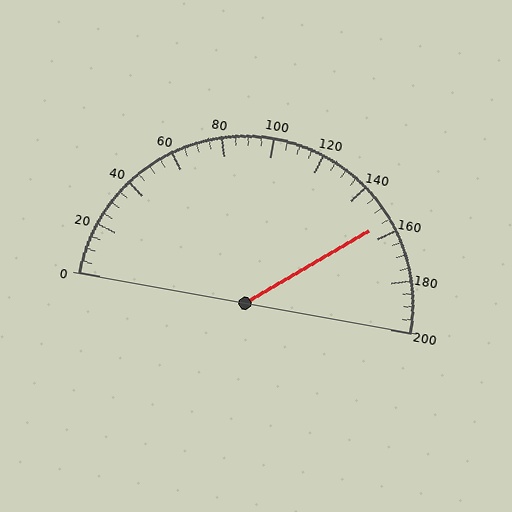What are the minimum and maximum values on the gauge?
The gauge ranges from 0 to 200.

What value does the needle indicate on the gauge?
The needle indicates approximately 155.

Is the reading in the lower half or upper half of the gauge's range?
The reading is in the upper half of the range (0 to 200).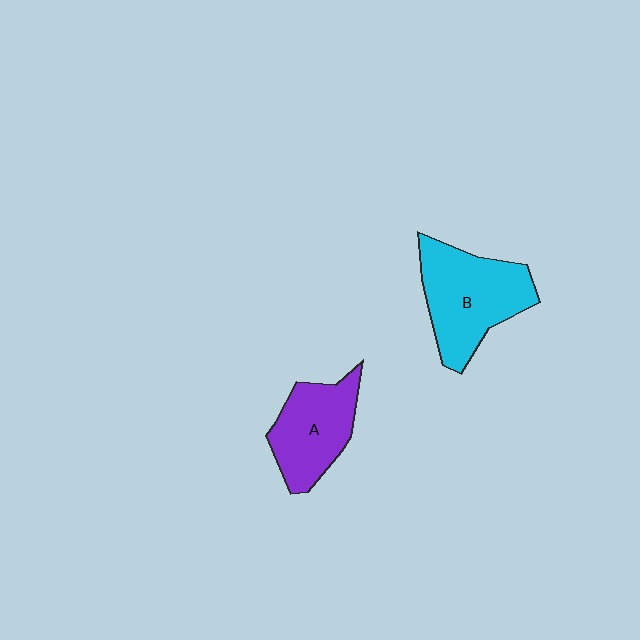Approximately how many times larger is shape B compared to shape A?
Approximately 1.3 times.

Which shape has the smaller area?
Shape A (purple).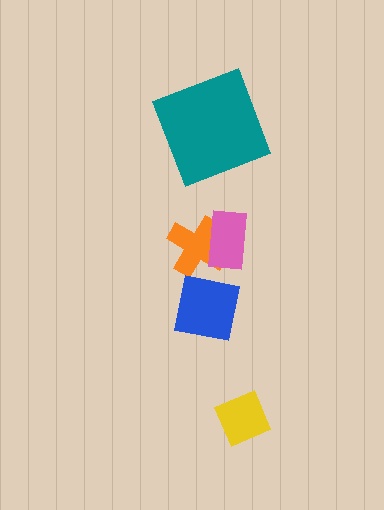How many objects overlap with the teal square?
0 objects overlap with the teal square.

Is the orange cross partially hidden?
Yes, it is partially covered by another shape.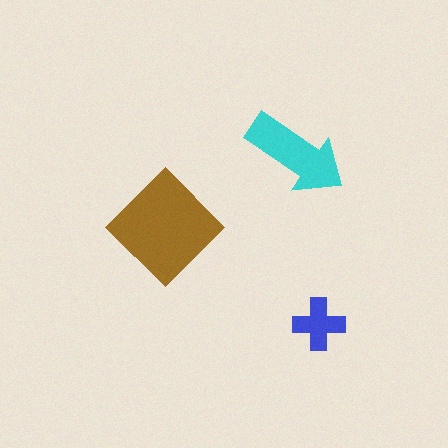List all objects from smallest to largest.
The blue cross, the cyan arrow, the brown diamond.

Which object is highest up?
The cyan arrow is topmost.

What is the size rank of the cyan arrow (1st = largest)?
2nd.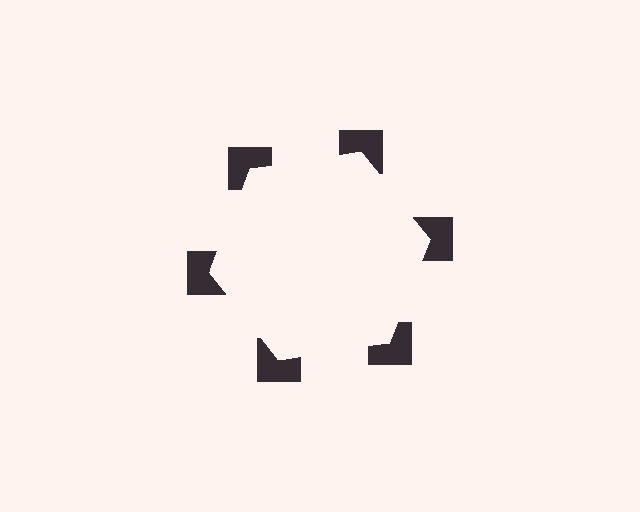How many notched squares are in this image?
There are 6 — one at each vertex of the illusory hexagon.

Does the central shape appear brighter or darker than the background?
It typically appears slightly brighter than the background, even though no actual brightness change is drawn.